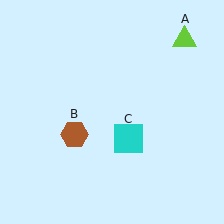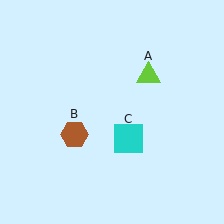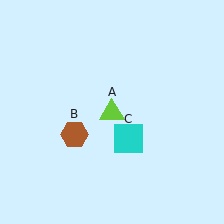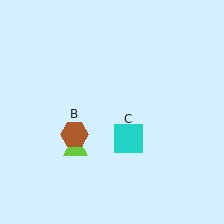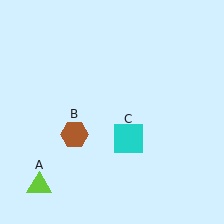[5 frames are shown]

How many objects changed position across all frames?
1 object changed position: lime triangle (object A).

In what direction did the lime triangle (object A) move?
The lime triangle (object A) moved down and to the left.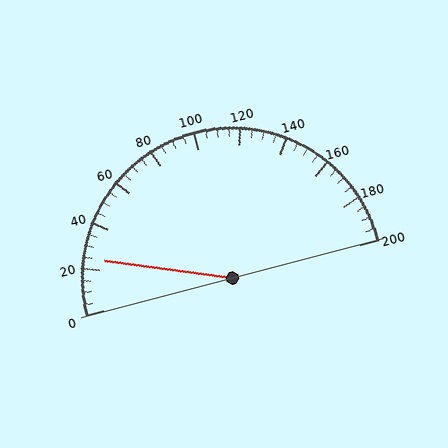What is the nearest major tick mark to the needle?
The nearest major tick mark is 20.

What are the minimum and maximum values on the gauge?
The gauge ranges from 0 to 200.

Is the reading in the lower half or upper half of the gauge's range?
The reading is in the lower half of the range (0 to 200).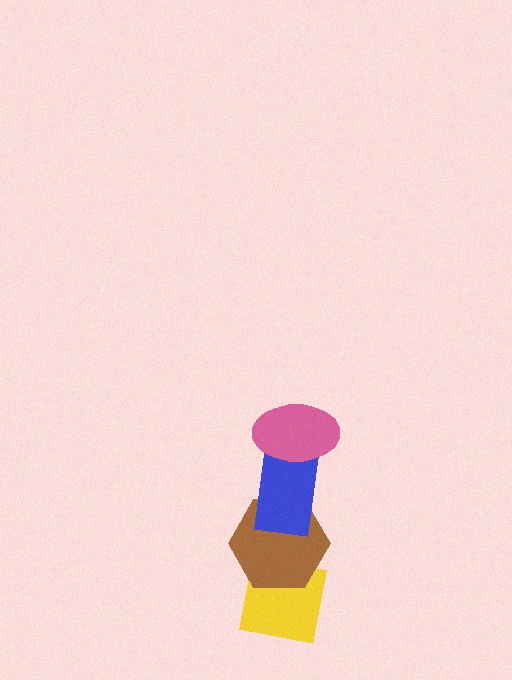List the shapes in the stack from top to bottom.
From top to bottom: the pink ellipse, the blue rectangle, the brown hexagon, the yellow square.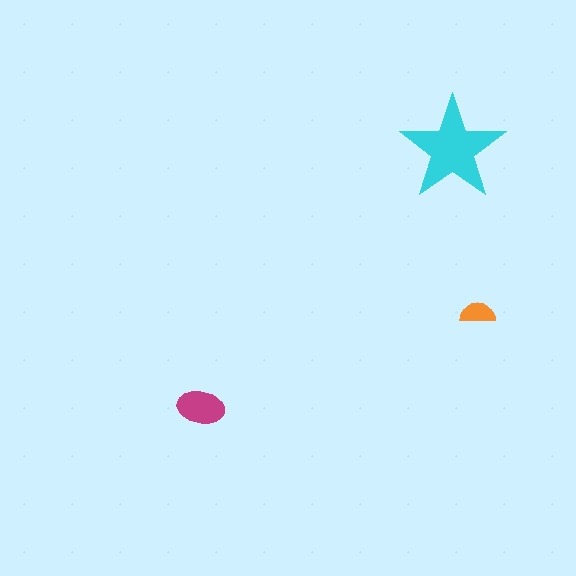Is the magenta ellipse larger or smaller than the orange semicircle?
Larger.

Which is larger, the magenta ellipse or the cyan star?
The cyan star.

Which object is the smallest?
The orange semicircle.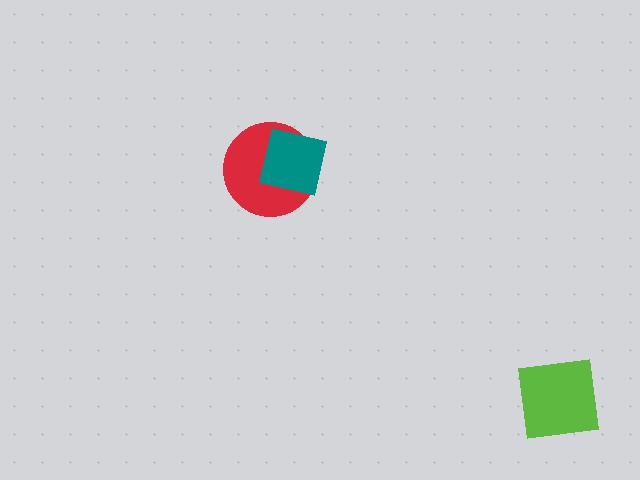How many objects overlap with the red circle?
1 object overlaps with the red circle.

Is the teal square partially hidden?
No, no other shape covers it.